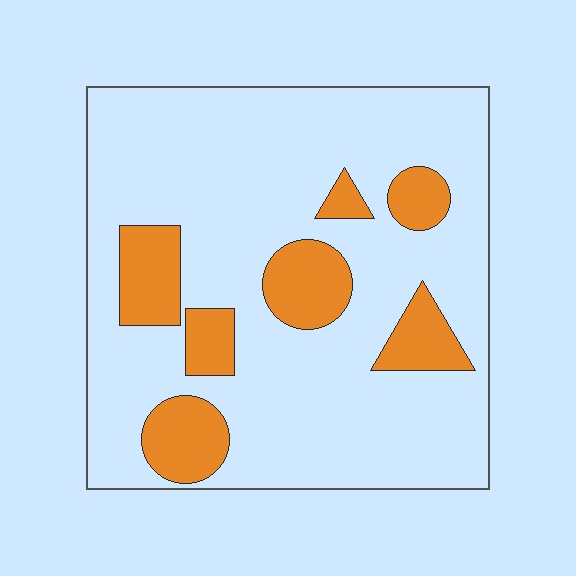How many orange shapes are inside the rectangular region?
7.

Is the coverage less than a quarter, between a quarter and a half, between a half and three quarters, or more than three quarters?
Less than a quarter.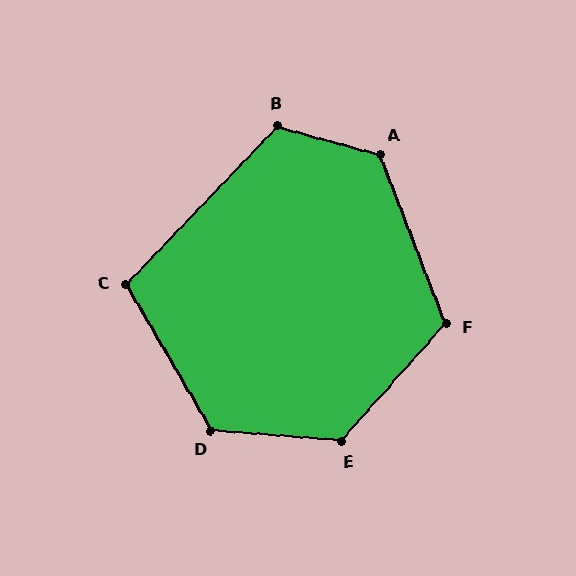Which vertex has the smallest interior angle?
C, at approximately 106 degrees.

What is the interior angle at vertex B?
Approximately 118 degrees (obtuse).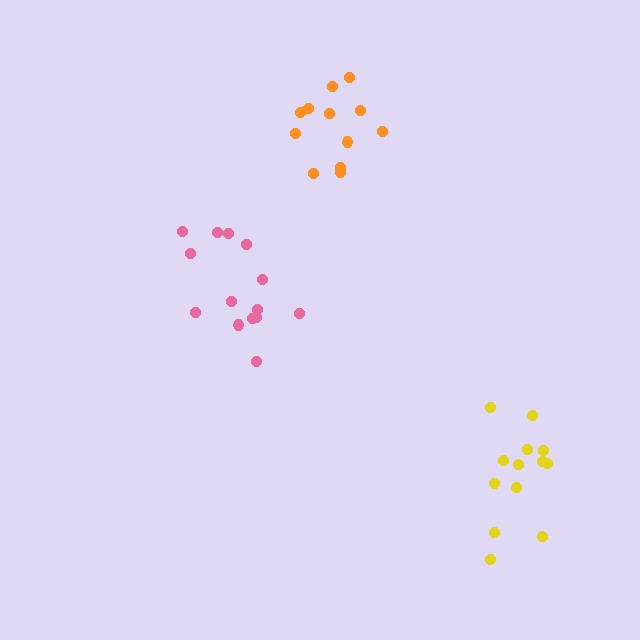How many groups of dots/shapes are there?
There are 3 groups.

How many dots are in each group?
Group 1: 13 dots, Group 2: 12 dots, Group 3: 14 dots (39 total).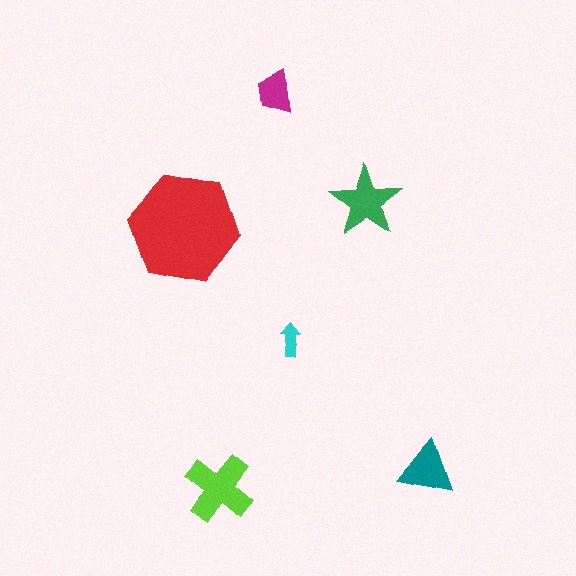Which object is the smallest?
The cyan arrow.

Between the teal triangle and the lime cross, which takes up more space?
The lime cross.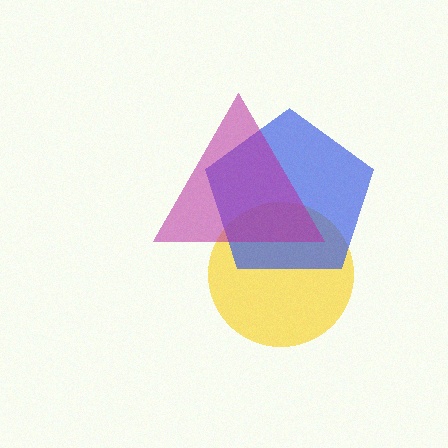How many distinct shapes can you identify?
There are 3 distinct shapes: a yellow circle, a blue pentagon, a magenta triangle.